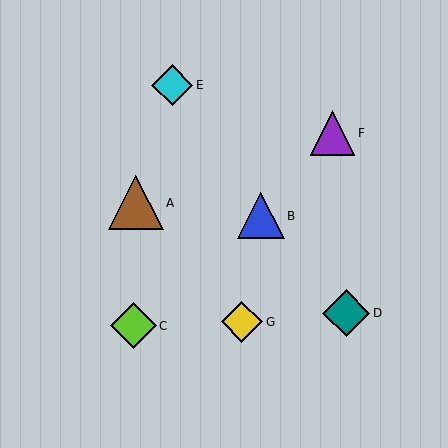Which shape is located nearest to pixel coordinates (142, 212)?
The brown triangle (labeled A) at (136, 203) is nearest to that location.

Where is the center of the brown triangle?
The center of the brown triangle is at (136, 203).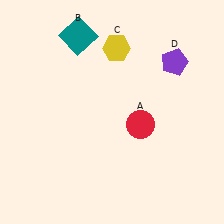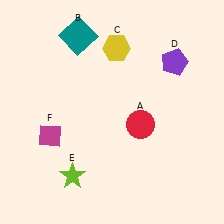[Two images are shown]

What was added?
A lime star (E), a magenta diamond (F) were added in Image 2.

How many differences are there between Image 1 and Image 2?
There are 2 differences between the two images.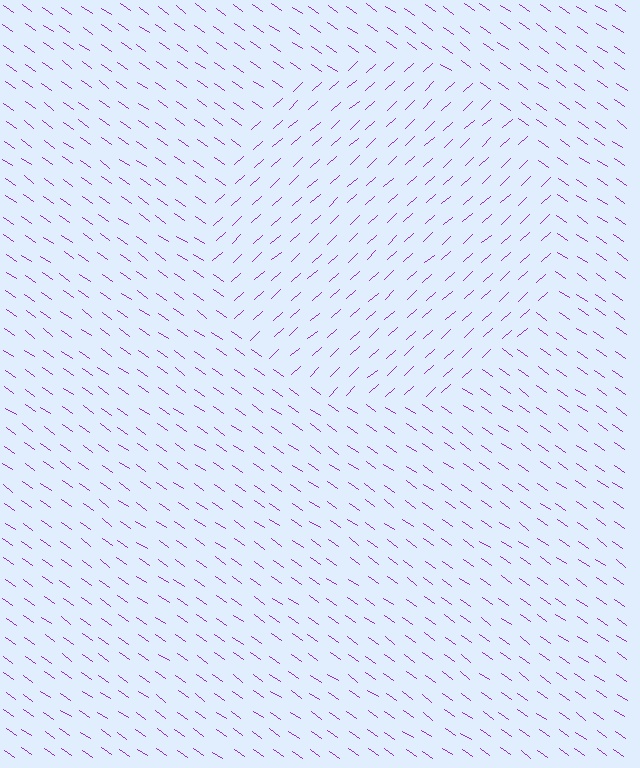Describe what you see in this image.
The image is filled with small purple line segments. A circle region in the image has lines oriented differently from the surrounding lines, creating a visible texture boundary.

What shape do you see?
I see a circle.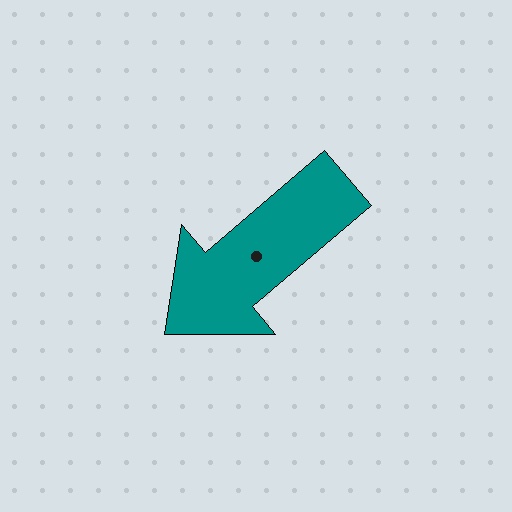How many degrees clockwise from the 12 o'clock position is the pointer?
Approximately 229 degrees.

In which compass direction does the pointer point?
Southwest.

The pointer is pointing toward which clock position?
Roughly 8 o'clock.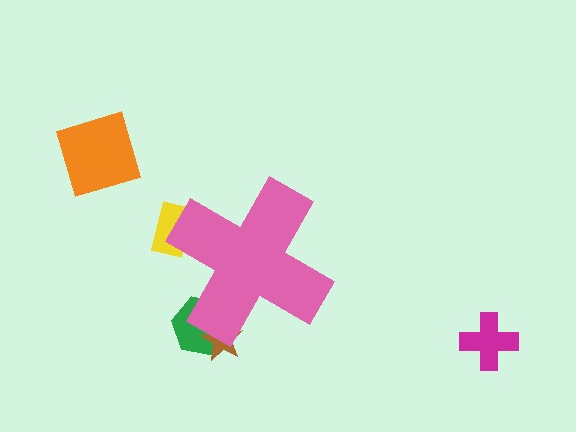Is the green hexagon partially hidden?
Yes, the green hexagon is partially hidden behind the pink cross.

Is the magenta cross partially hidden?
No, the magenta cross is fully visible.